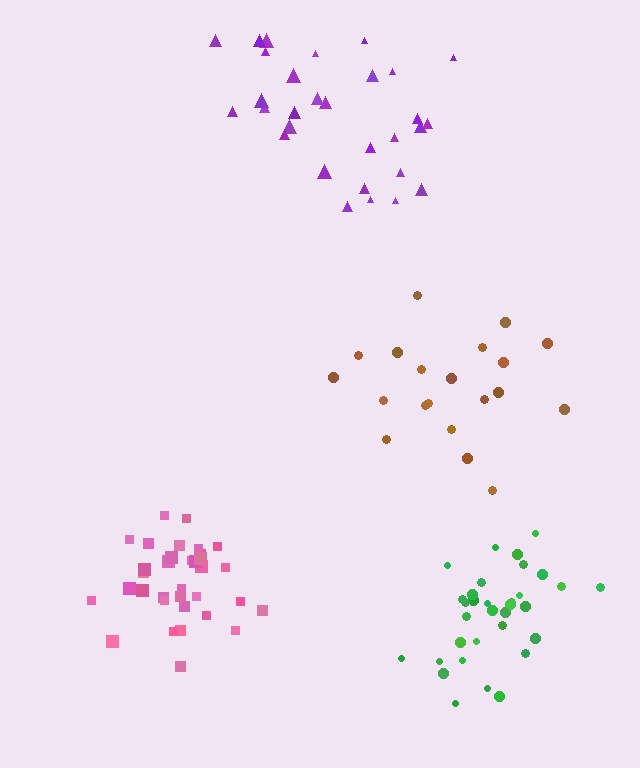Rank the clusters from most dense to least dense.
pink, green, purple, brown.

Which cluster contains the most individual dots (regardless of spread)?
Pink (35).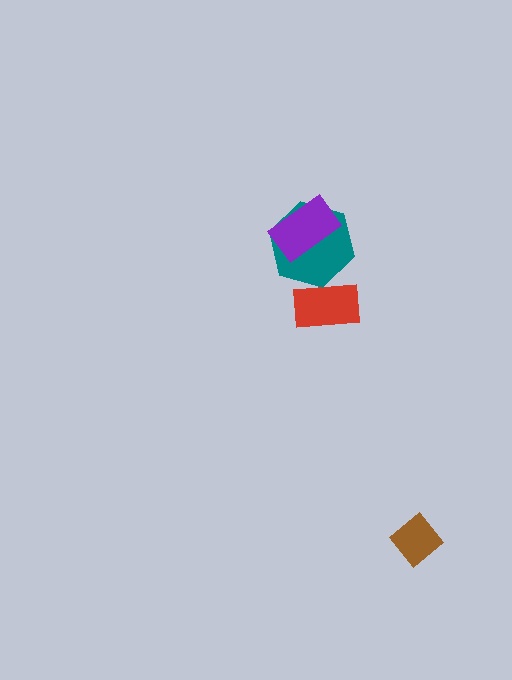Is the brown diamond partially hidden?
No, no other shape covers it.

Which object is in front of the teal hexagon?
The purple rectangle is in front of the teal hexagon.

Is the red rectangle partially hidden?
Yes, it is partially covered by another shape.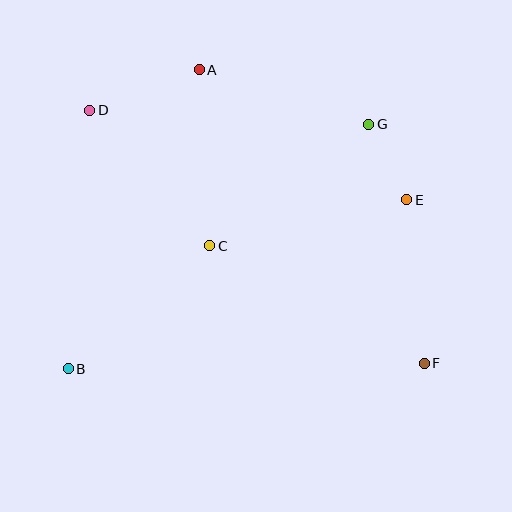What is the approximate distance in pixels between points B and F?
The distance between B and F is approximately 356 pixels.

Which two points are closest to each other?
Points E and G are closest to each other.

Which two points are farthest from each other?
Points D and F are farthest from each other.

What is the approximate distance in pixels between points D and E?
The distance between D and E is approximately 329 pixels.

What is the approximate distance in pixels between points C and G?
The distance between C and G is approximately 200 pixels.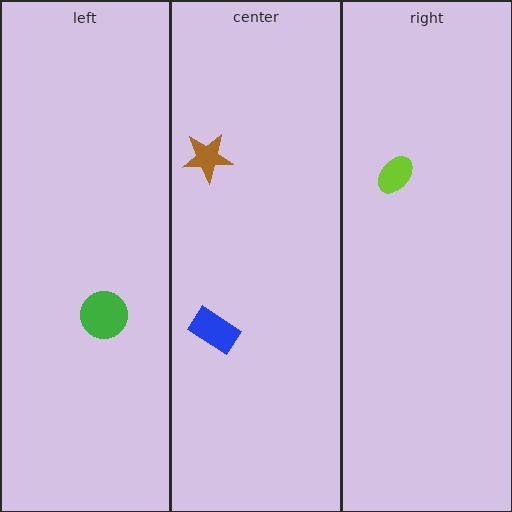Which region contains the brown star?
The center region.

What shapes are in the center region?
The brown star, the blue rectangle.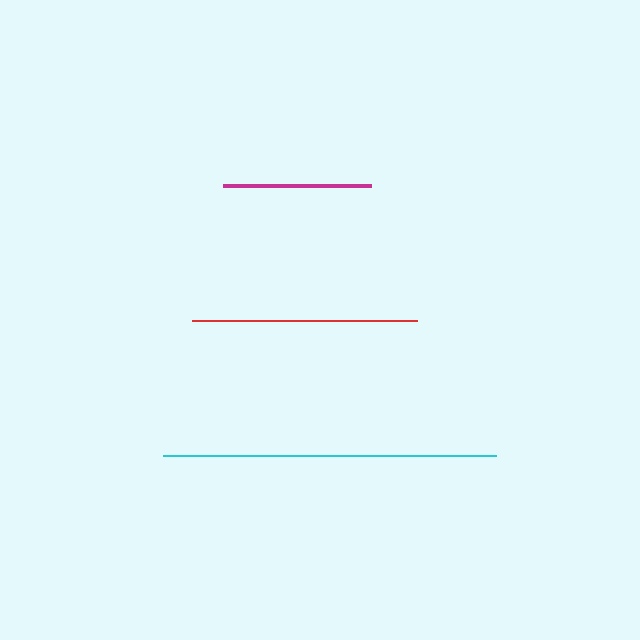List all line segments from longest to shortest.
From longest to shortest: cyan, red, magenta.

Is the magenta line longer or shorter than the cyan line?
The cyan line is longer than the magenta line.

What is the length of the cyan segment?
The cyan segment is approximately 333 pixels long.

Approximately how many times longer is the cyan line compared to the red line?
The cyan line is approximately 1.5 times the length of the red line.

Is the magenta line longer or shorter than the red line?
The red line is longer than the magenta line.